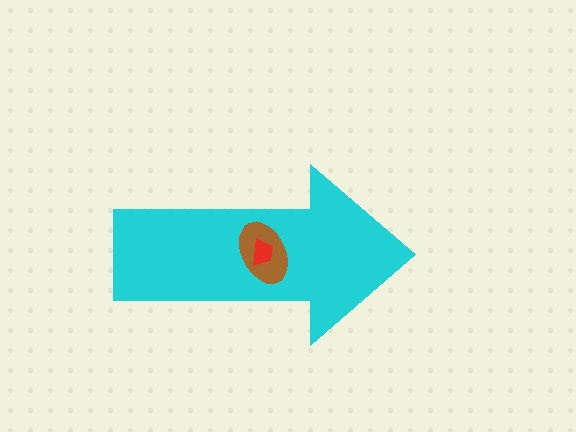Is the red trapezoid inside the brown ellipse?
Yes.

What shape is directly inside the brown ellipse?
The red trapezoid.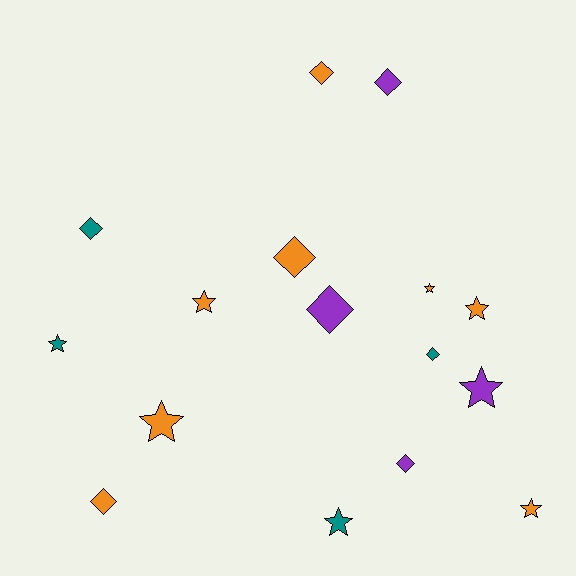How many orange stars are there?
There are 5 orange stars.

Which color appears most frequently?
Orange, with 8 objects.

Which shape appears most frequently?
Star, with 8 objects.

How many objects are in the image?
There are 16 objects.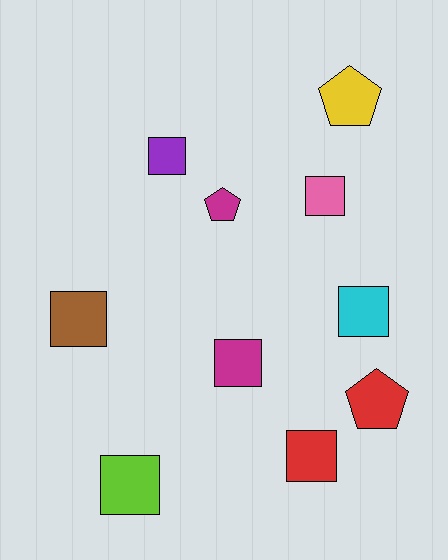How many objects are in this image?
There are 10 objects.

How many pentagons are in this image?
There are 3 pentagons.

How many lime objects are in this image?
There is 1 lime object.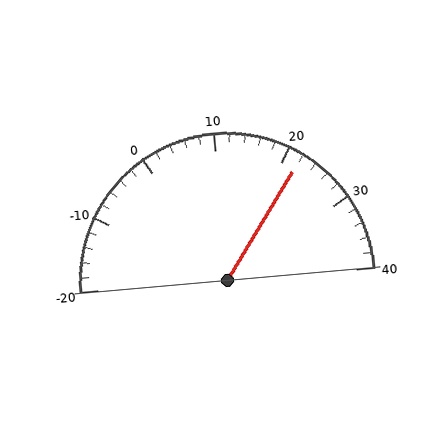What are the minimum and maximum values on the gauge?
The gauge ranges from -20 to 40.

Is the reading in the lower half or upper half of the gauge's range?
The reading is in the upper half of the range (-20 to 40).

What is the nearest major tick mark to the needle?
The nearest major tick mark is 20.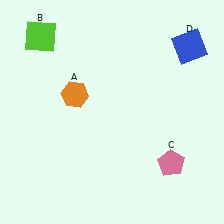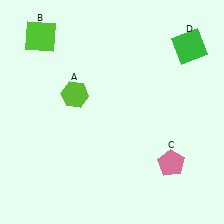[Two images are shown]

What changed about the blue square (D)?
In Image 1, D is blue. In Image 2, it changed to green.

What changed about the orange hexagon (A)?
In Image 1, A is orange. In Image 2, it changed to lime.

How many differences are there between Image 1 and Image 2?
There are 2 differences between the two images.